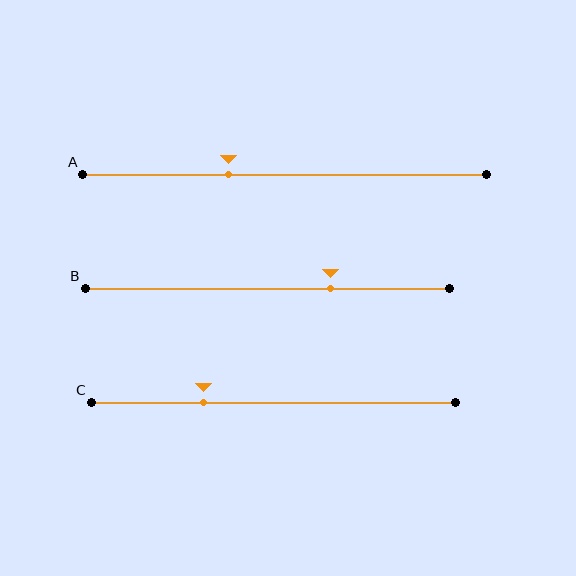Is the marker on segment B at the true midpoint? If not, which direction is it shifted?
No, the marker on segment B is shifted to the right by about 17% of the segment length.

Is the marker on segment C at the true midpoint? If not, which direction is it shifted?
No, the marker on segment C is shifted to the left by about 19% of the segment length.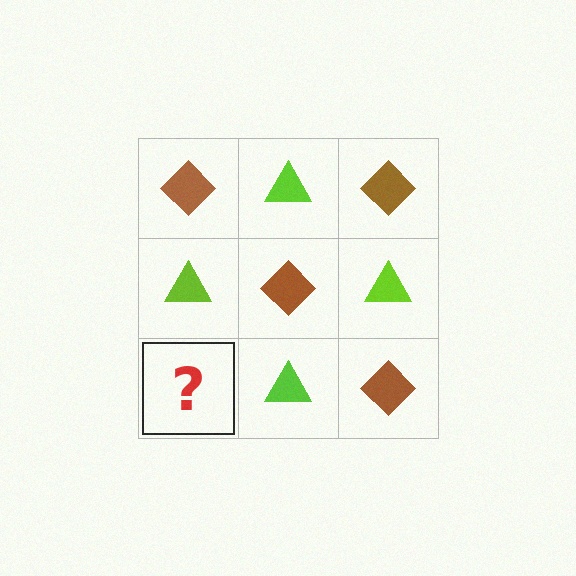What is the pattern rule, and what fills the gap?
The rule is that it alternates brown diamond and lime triangle in a checkerboard pattern. The gap should be filled with a brown diamond.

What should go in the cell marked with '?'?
The missing cell should contain a brown diamond.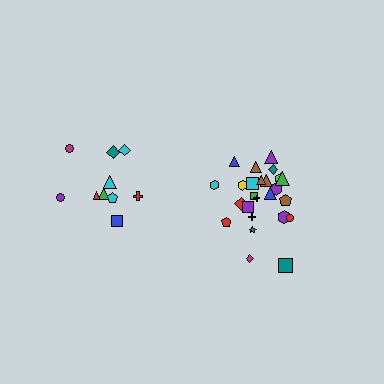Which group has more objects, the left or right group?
The right group.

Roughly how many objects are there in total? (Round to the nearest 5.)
Roughly 35 objects in total.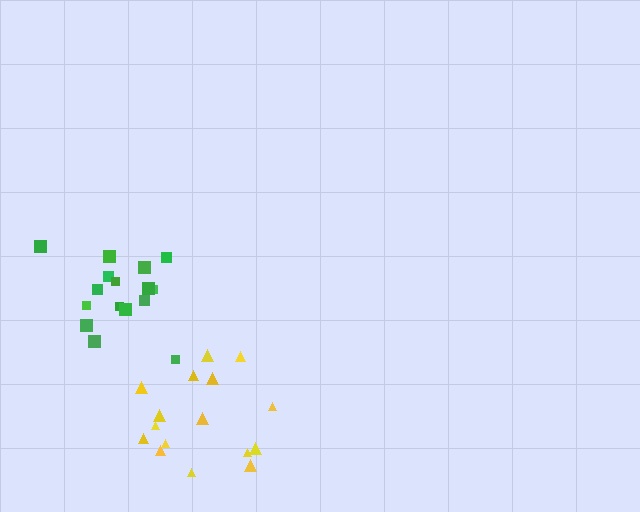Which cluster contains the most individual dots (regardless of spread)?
Green (16).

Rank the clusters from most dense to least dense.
green, yellow.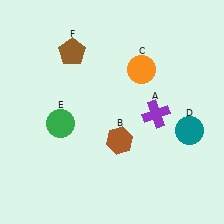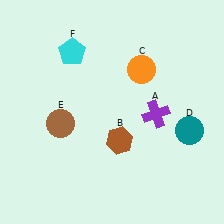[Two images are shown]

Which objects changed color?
E changed from green to brown. F changed from brown to cyan.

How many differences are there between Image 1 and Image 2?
There are 2 differences between the two images.